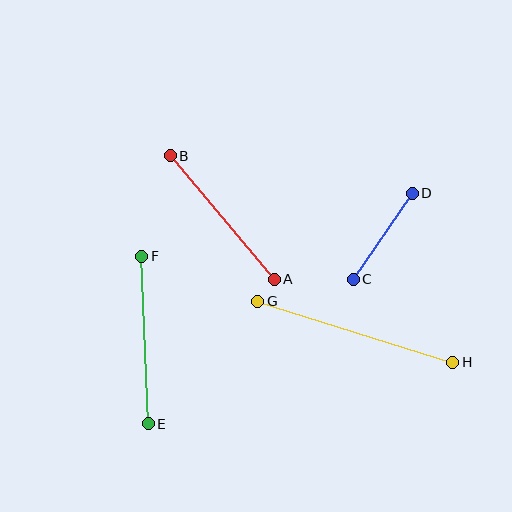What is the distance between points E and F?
The distance is approximately 168 pixels.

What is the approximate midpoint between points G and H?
The midpoint is at approximately (355, 332) pixels.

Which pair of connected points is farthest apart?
Points G and H are farthest apart.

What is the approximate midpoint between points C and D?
The midpoint is at approximately (383, 236) pixels.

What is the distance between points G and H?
The distance is approximately 204 pixels.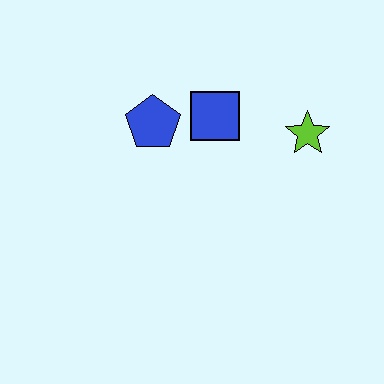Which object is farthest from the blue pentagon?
The lime star is farthest from the blue pentagon.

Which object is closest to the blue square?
The blue pentagon is closest to the blue square.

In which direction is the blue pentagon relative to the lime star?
The blue pentagon is to the left of the lime star.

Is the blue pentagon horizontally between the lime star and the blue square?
No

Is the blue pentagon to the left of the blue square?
Yes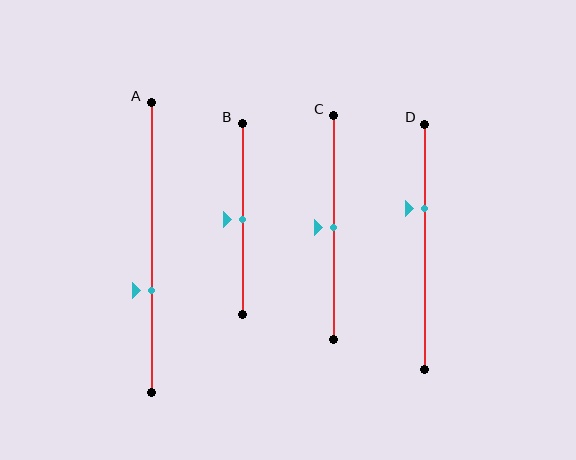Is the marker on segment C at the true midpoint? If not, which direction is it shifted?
Yes, the marker on segment C is at the true midpoint.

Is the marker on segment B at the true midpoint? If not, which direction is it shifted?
Yes, the marker on segment B is at the true midpoint.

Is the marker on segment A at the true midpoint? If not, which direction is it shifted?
No, the marker on segment A is shifted downward by about 15% of the segment length.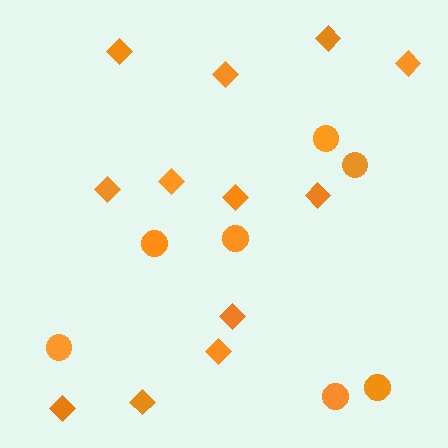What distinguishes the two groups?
There are 2 groups: one group of diamonds (12) and one group of circles (7).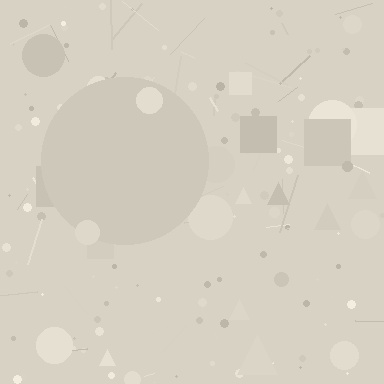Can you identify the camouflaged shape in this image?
The camouflaged shape is a circle.